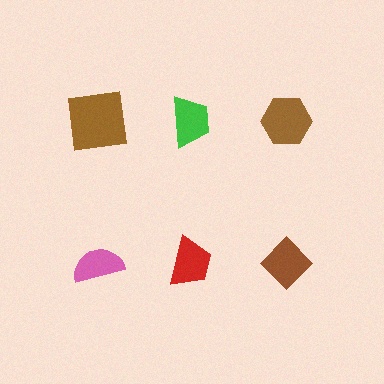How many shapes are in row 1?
3 shapes.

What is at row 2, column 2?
A red trapezoid.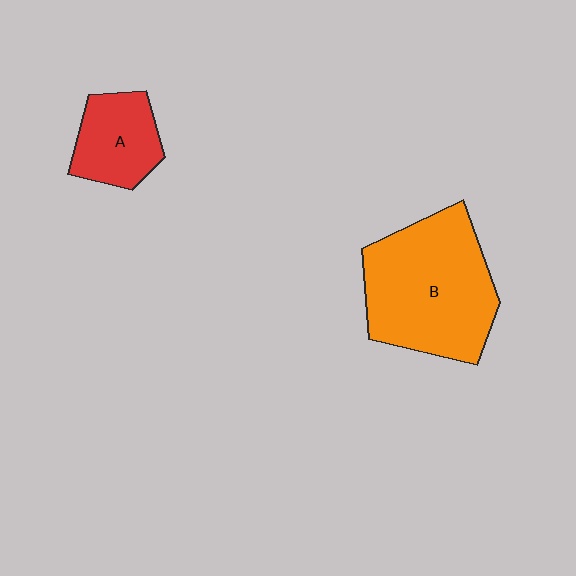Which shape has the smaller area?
Shape A (red).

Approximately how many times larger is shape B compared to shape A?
Approximately 2.3 times.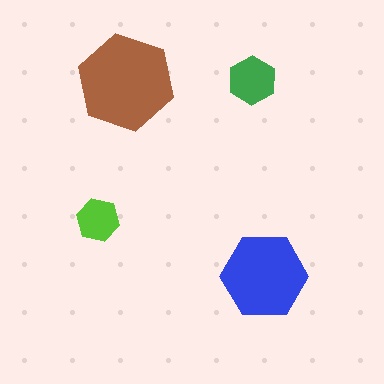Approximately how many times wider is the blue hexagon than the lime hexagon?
About 2 times wider.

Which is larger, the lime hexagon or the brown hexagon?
The brown one.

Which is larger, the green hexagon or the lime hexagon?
The green one.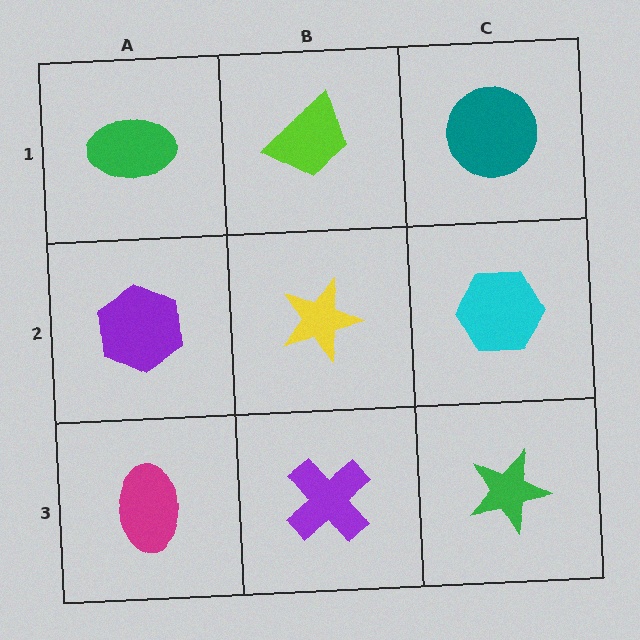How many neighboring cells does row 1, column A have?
2.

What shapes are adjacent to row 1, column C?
A cyan hexagon (row 2, column C), a lime trapezoid (row 1, column B).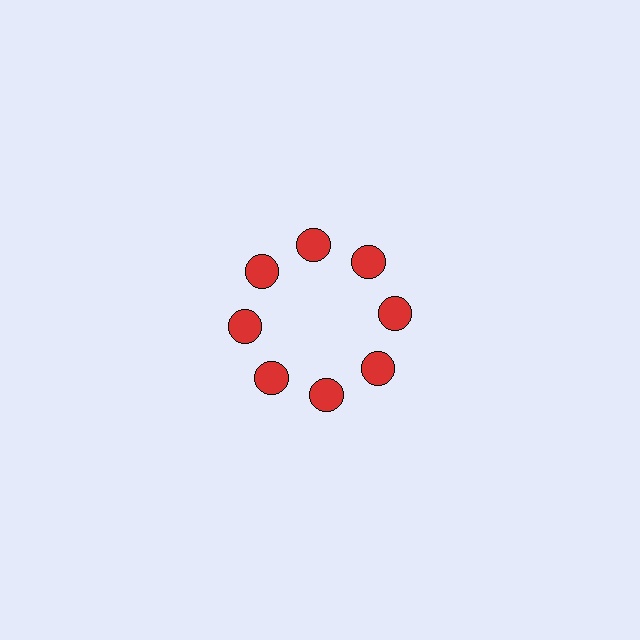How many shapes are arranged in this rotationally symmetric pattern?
There are 8 shapes, arranged in 8 groups of 1.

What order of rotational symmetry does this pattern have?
This pattern has 8-fold rotational symmetry.